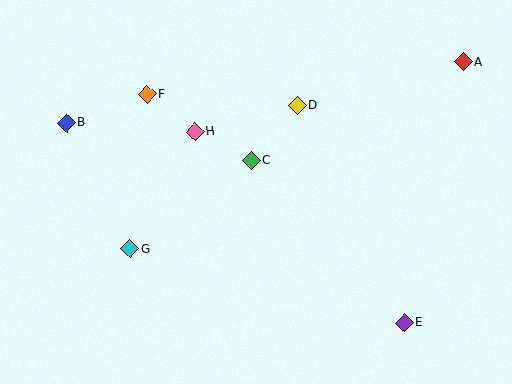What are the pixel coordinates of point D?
Point D is at (297, 105).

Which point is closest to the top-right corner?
Point A is closest to the top-right corner.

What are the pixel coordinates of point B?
Point B is at (66, 123).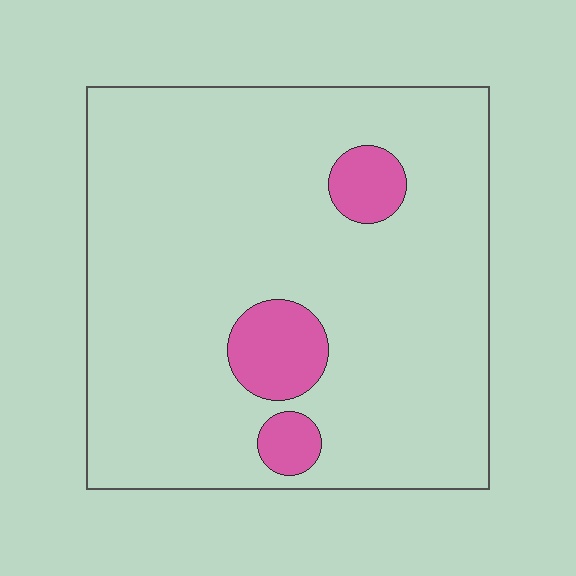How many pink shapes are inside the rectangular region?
3.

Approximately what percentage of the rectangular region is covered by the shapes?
Approximately 10%.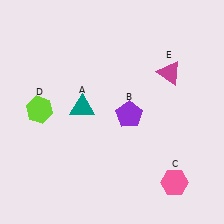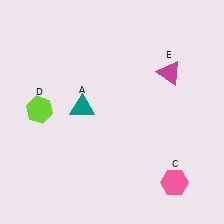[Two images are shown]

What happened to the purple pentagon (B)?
The purple pentagon (B) was removed in Image 2. It was in the bottom-right area of Image 1.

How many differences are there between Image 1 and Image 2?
There is 1 difference between the two images.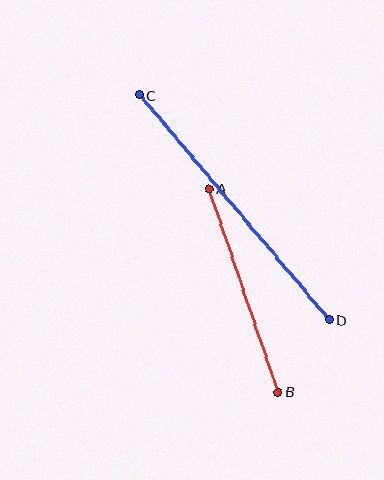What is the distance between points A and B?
The distance is approximately 215 pixels.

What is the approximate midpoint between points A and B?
The midpoint is at approximately (244, 290) pixels.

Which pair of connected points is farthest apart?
Points C and D are farthest apart.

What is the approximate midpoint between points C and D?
The midpoint is at approximately (234, 208) pixels.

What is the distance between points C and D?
The distance is approximately 294 pixels.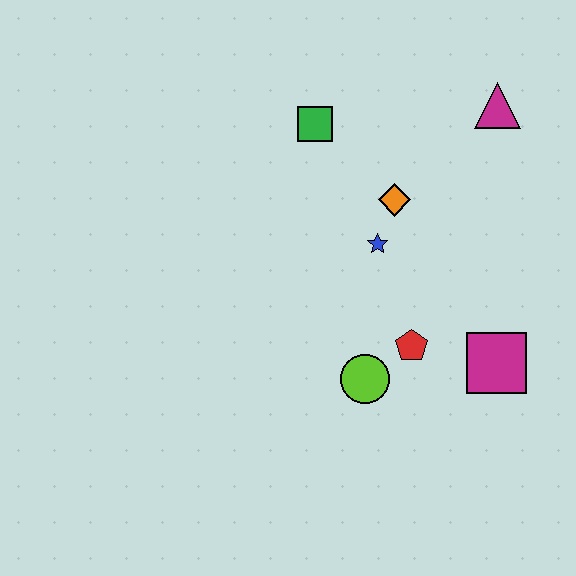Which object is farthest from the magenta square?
The green square is farthest from the magenta square.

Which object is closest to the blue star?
The orange diamond is closest to the blue star.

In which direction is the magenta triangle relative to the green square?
The magenta triangle is to the right of the green square.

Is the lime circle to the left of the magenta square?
Yes